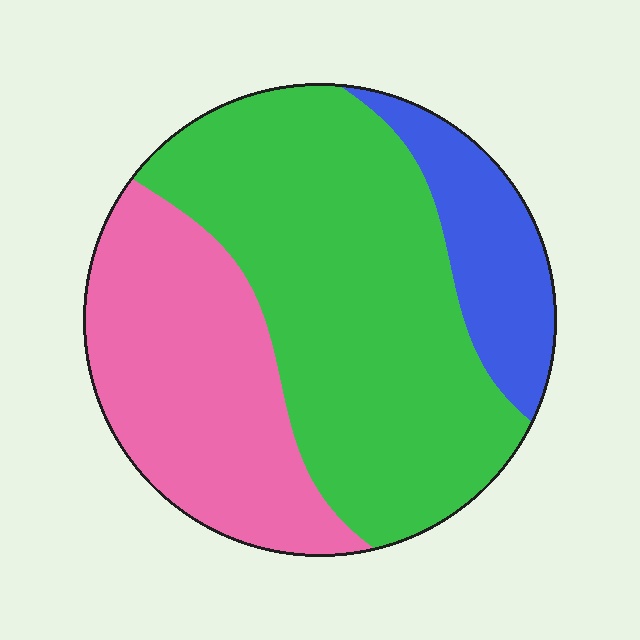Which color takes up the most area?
Green, at roughly 55%.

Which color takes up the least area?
Blue, at roughly 15%.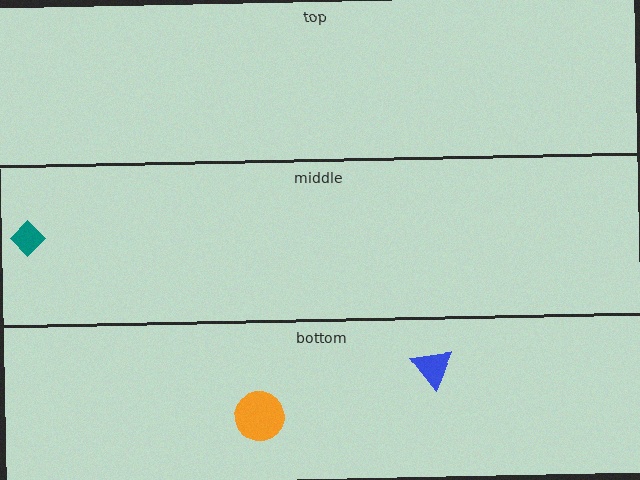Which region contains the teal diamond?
The middle region.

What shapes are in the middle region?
The teal diamond.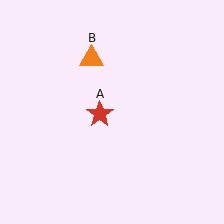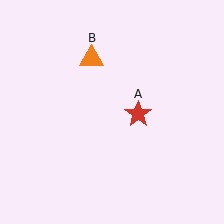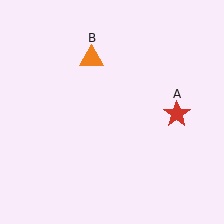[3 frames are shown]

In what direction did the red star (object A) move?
The red star (object A) moved right.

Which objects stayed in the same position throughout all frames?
Orange triangle (object B) remained stationary.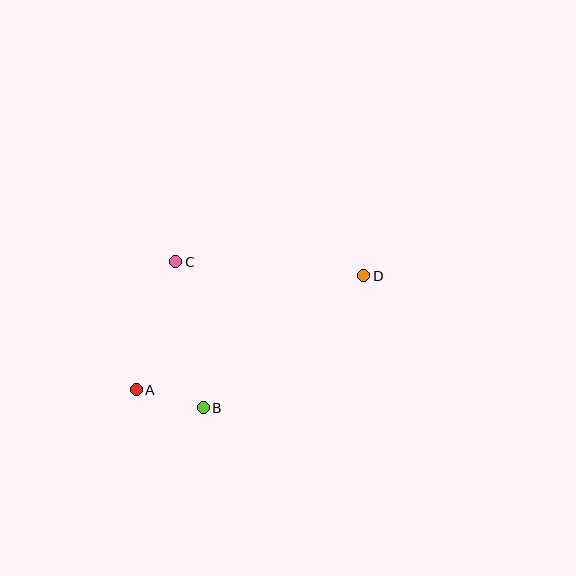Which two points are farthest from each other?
Points A and D are farthest from each other.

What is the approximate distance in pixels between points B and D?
The distance between B and D is approximately 208 pixels.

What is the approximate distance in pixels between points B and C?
The distance between B and C is approximately 149 pixels.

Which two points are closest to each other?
Points A and B are closest to each other.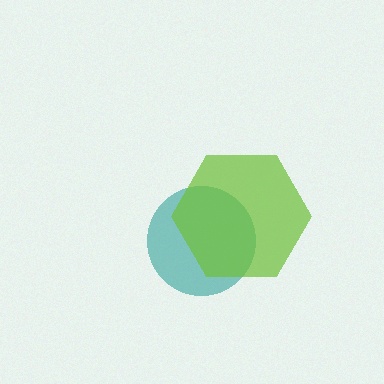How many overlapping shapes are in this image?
There are 2 overlapping shapes in the image.